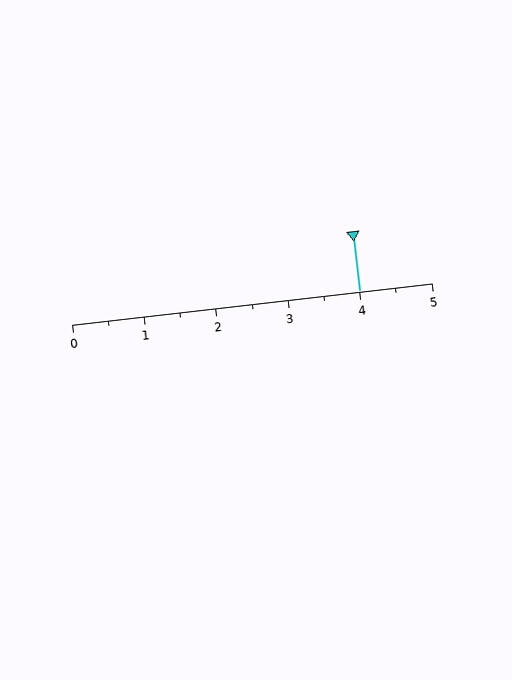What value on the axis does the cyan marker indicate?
The marker indicates approximately 4.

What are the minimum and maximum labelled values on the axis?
The axis runs from 0 to 5.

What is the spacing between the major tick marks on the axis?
The major ticks are spaced 1 apart.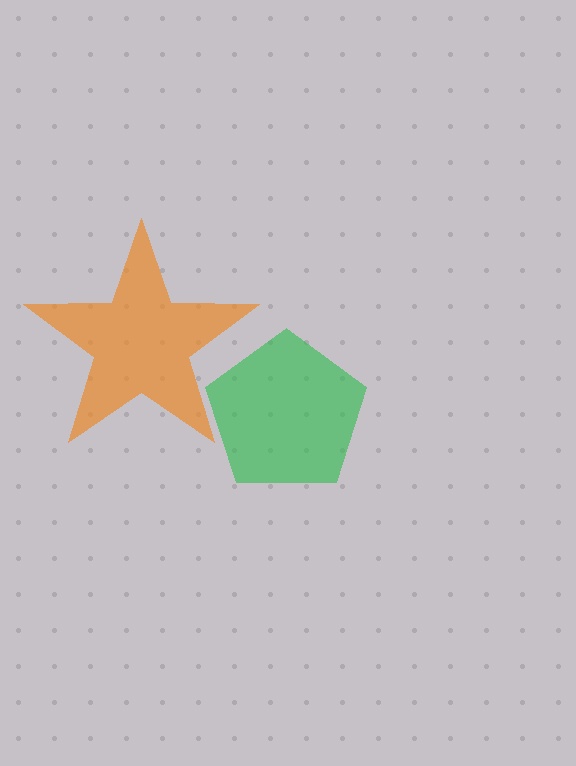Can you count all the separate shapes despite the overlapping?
Yes, there are 2 separate shapes.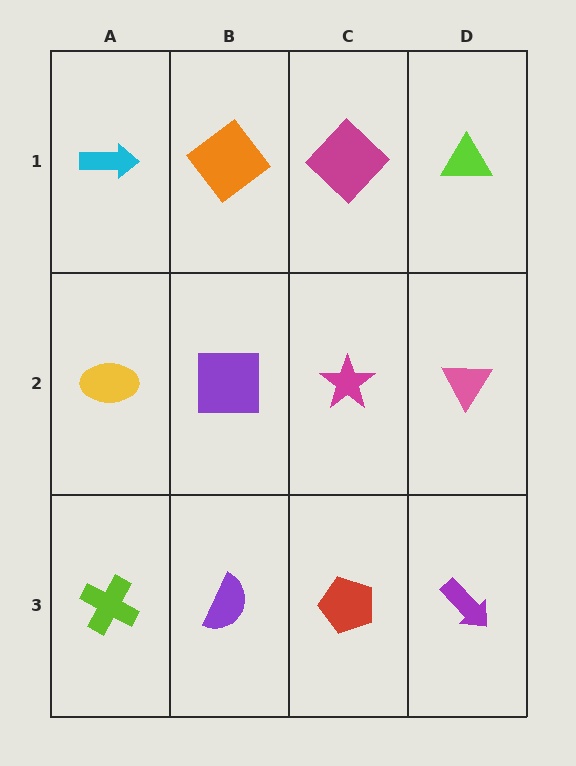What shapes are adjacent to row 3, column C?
A magenta star (row 2, column C), a purple semicircle (row 3, column B), a purple arrow (row 3, column D).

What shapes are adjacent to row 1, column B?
A purple square (row 2, column B), a cyan arrow (row 1, column A), a magenta diamond (row 1, column C).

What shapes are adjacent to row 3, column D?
A pink triangle (row 2, column D), a red pentagon (row 3, column C).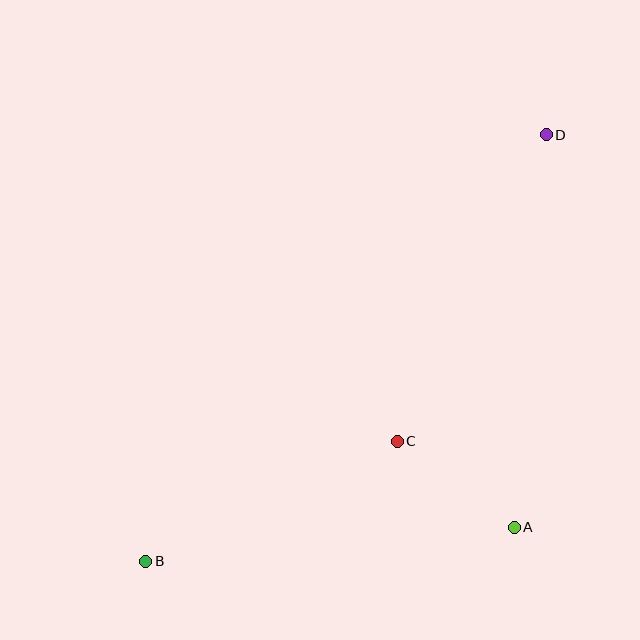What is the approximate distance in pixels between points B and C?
The distance between B and C is approximately 278 pixels.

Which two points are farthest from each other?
Points B and D are farthest from each other.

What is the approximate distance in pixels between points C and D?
The distance between C and D is approximately 341 pixels.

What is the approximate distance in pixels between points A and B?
The distance between A and B is approximately 370 pixels.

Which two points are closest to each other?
Points A and C are closest to each other.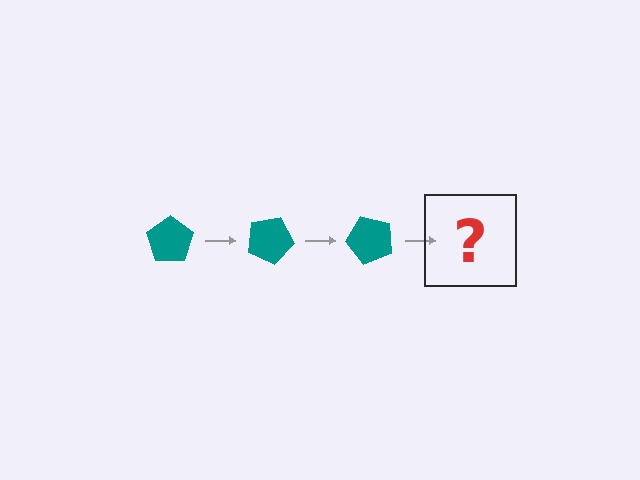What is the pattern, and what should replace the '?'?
The pattern is that the pentagon rotates 25 degrees each step. The '?' should be a teal pentagon rotated 75 degrees.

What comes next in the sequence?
The next element should be a teal pentagon rotated 75 degrees.